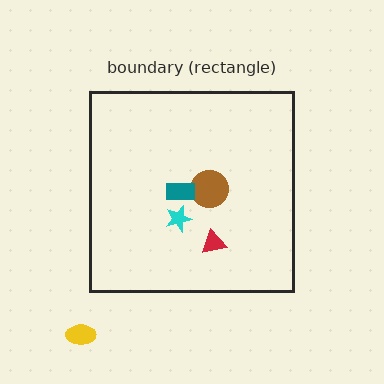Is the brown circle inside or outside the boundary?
Inside.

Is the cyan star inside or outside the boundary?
Inside.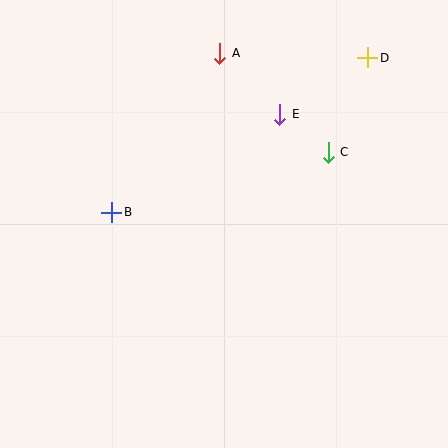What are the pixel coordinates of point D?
Point D is at (368, 58).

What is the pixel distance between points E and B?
The distance between E and B is 194 pixels.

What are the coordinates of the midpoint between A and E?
The midpoint between A and E is at (250, 84).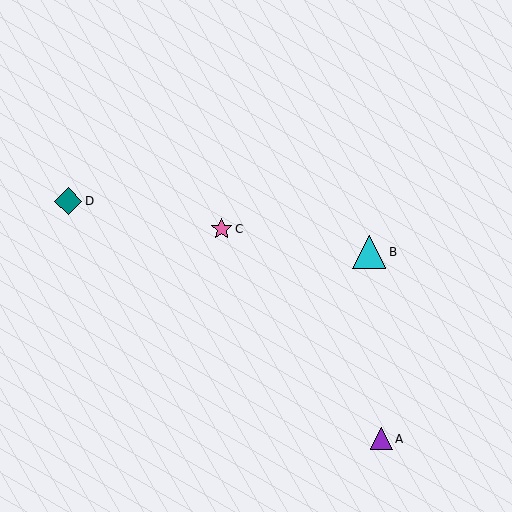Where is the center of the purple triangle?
The center of the purple triangle is at (381, 439).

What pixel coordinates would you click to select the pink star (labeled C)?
Click at (222, 229) to select the pink star C.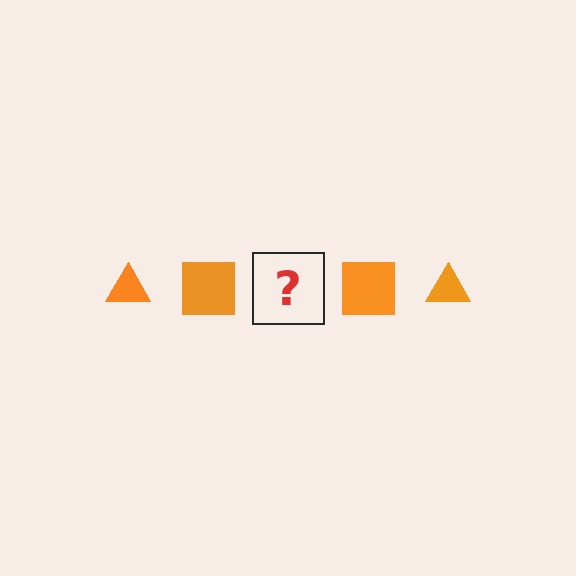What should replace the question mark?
The question mark should be replaced with an orange triangle.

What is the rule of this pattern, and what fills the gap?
The rule is that the pattern cycles through triangle, square shapes in orange. The gap should be filled with an orange triangle.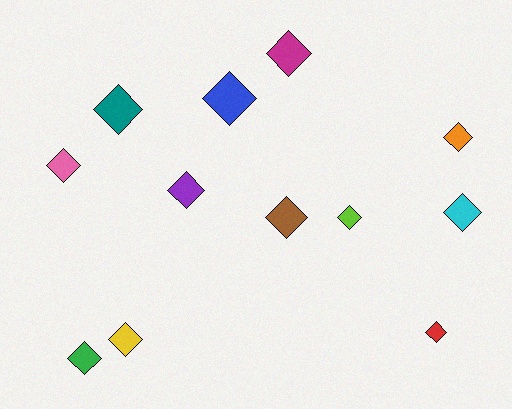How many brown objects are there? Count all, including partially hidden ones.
There is 1 brown object.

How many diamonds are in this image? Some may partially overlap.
There are 12 diamonds.